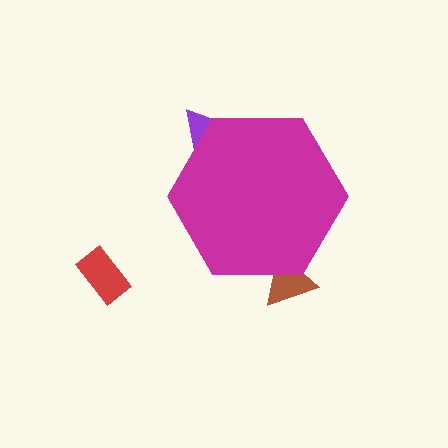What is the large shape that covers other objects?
A magenta hexagon.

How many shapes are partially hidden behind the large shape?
2 shapes are partially hidden.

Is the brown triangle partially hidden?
Yes, the brown triangle is partially hidden behind the magenta hexagon.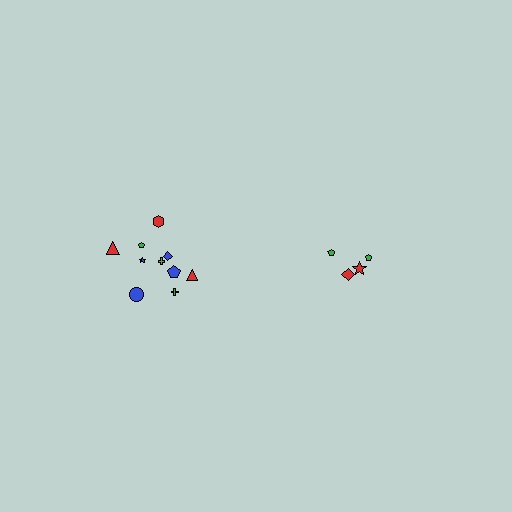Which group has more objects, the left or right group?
The left group.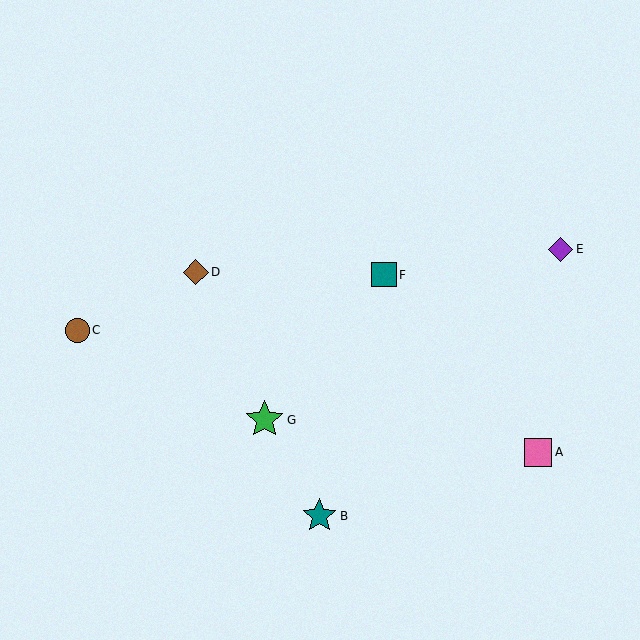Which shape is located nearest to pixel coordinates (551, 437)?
The pink square (labeled A) at (538, 452) is nearest to that location.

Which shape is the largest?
The green star (labeled G) is the largest.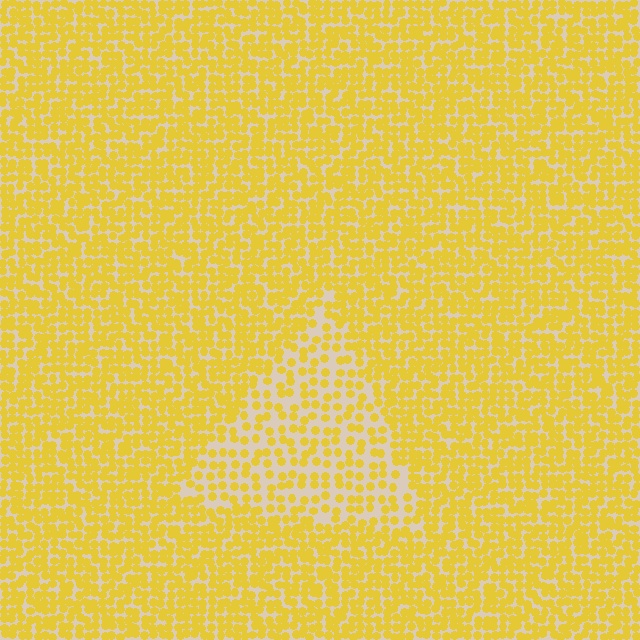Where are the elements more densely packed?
The elements are more densely packed outside the triangle boundary.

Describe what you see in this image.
The image contains small yellow elements arranged at two different densities. A triangle-shaped region is visible where the elements are less densely packed than the surrounding area.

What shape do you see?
I see a triangle.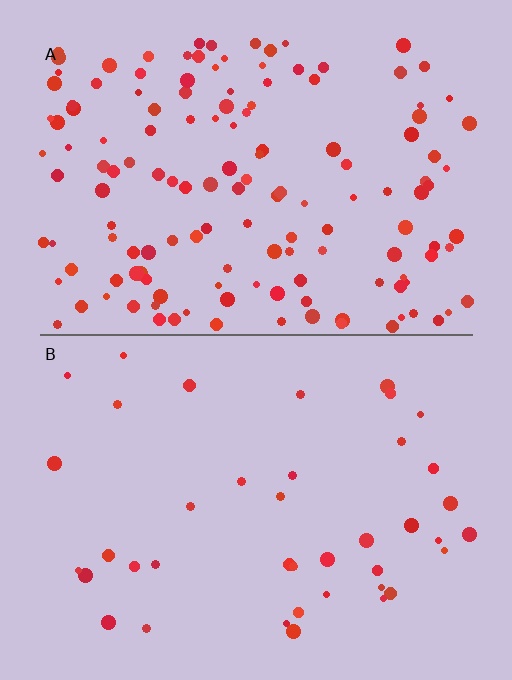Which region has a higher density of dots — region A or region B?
A (the top).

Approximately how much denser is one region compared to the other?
Approximately 3.5× — region A over region B.